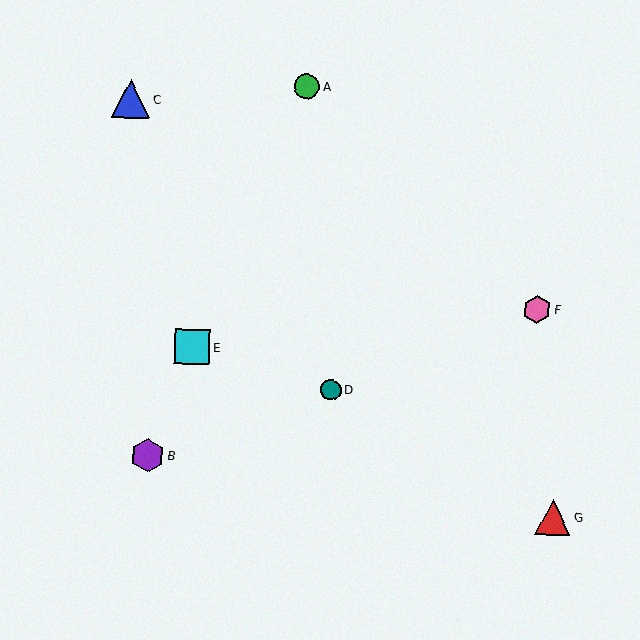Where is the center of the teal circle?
The center of the teal circle is at (331, 390).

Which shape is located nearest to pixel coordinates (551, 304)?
The pink hexagon (labeled F) at (537, 309) is nearest to that location.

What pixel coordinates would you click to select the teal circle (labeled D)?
Click at (331, 390) to select the teal circle D.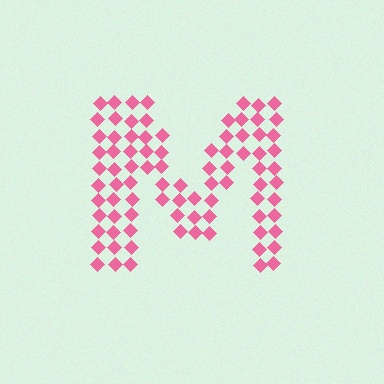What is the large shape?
The large shape is the letter M.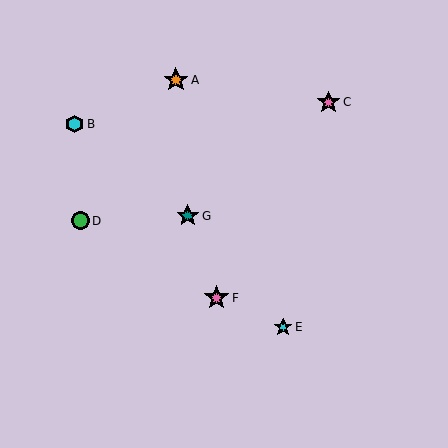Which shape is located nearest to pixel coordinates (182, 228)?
The teal star (labeled G) at (188, 216) is nearest to that location.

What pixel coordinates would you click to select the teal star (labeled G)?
Click at (188, 216) to select the teal star G.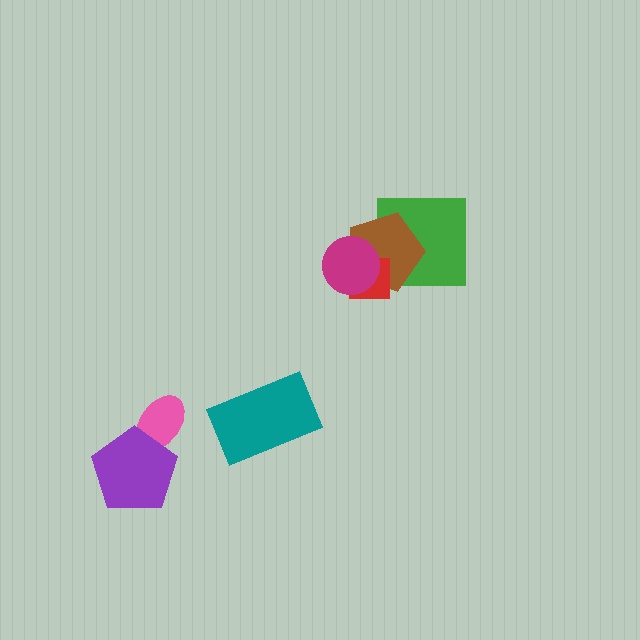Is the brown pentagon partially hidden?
Yes, it is partially covered by another shape.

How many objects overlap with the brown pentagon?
3 objects overlap with the brown pentagon.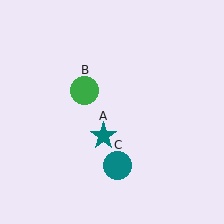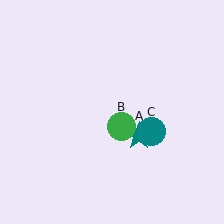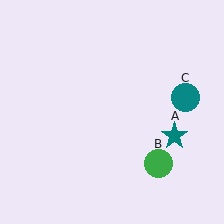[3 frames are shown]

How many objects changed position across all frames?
3 objects changed position: teal star (object A), green circle (object B), teal circle (object C).